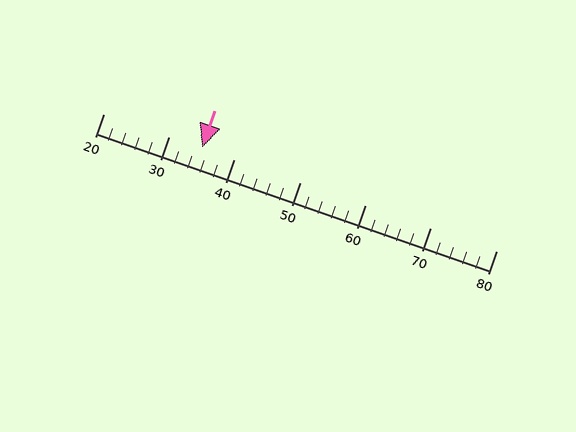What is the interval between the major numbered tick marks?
The major tick marks are spaced 10 units apart.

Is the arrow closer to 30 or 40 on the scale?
The arrow is closer to 40.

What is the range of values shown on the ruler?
The ruler shows values from 20 to 80.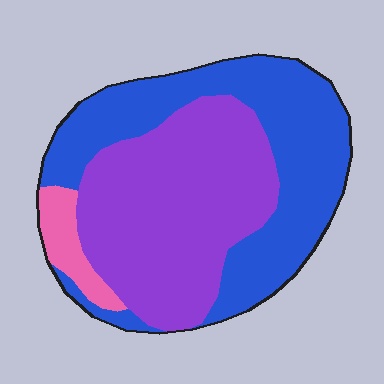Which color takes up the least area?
Pink, at roughly 5%.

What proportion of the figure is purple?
Purple covers 48% of the figure.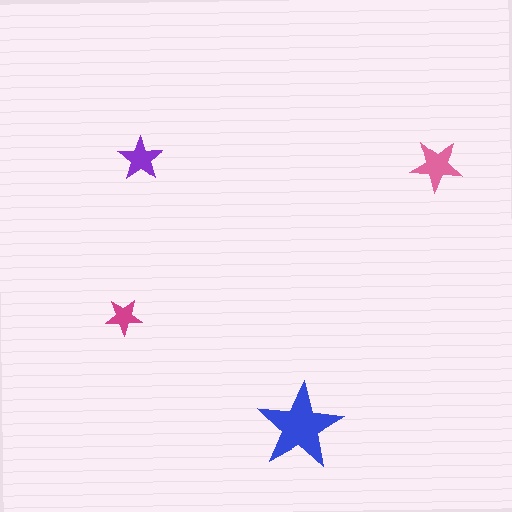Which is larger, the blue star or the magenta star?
The blue one.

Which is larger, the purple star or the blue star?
The blue one.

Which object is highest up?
The purple star is topmost.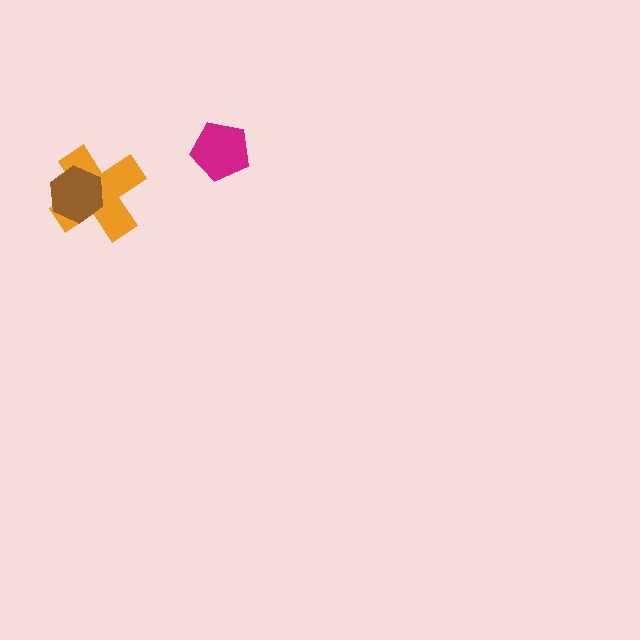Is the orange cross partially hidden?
Yes, it is partially covered by another shape.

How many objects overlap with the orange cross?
1 object overlaps with the orange cross.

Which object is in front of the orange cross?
The brown hexagon is in front of the orange cross.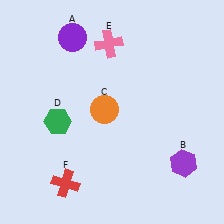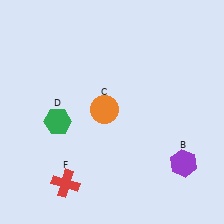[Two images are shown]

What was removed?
The pink cross (E), the purple circle (A) were removed in Image 2.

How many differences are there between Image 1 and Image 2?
There are 2 differences between the two images.